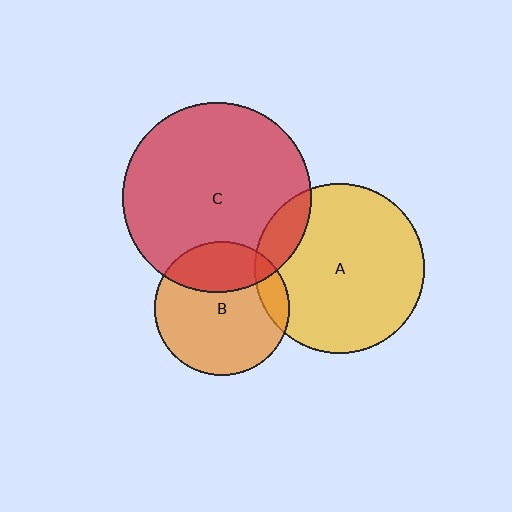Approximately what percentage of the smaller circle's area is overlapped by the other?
Approximately 30%.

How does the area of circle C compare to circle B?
Approximately 2.0 times.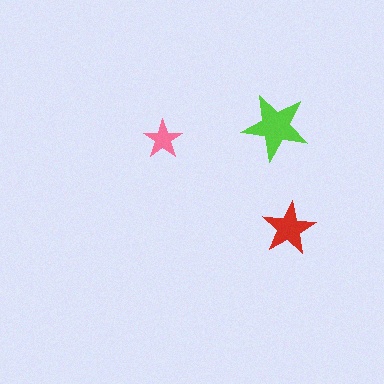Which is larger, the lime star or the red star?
The lime one.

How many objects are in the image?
There are 3 objects in the image.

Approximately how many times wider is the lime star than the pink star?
About 1.5 times wider.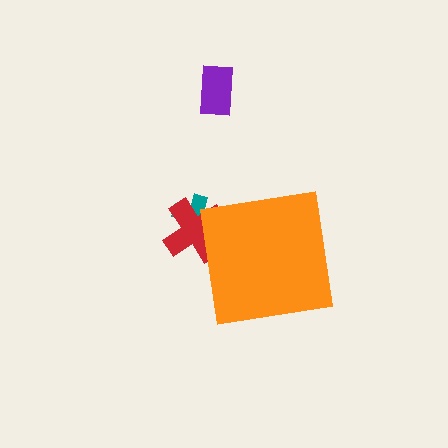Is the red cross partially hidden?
Yes, the red cross is partially hidden behind the orange square.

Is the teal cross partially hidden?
Yes, the teal cross is partially hidden behind the orange square.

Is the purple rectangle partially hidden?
No, the purple rectangle is fully visible.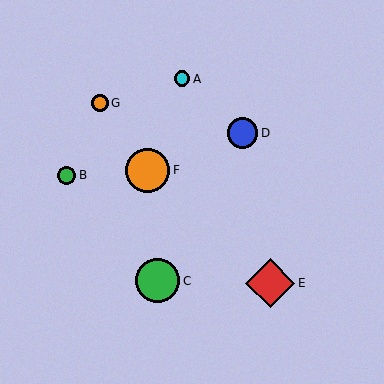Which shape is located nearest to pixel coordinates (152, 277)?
The green circle (labeled C) at (158, 281) is nearest to that location.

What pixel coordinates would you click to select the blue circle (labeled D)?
Click at (243, 133) to select the blue circle D.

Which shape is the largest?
The red diamond (labeled E) is the largest.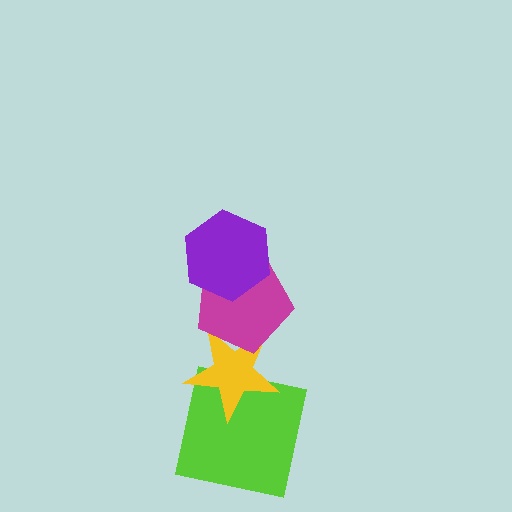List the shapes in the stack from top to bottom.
From top to bottom: the purple hexagon, the magenta pentagon, the yellow star, the lime square.